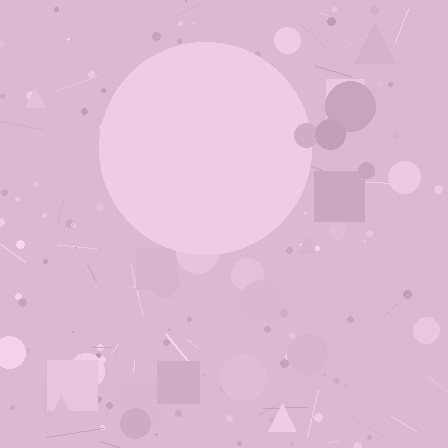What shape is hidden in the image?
A circle is hidden in the image.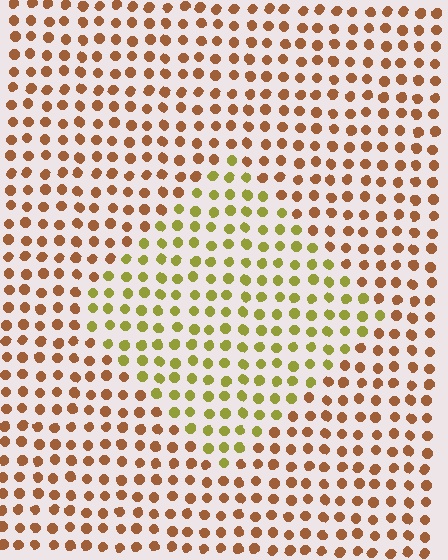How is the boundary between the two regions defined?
The boundary is defined purely by a slight shift in hue (about 44 degrees). Spacing, size, and orientation are identical on both sides.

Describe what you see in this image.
The image is filled with small brown elements in a uniform arrangement. A diamond-shaped region is visible where the elements are tinted to a slightly different hue, forming a subtle color boundary.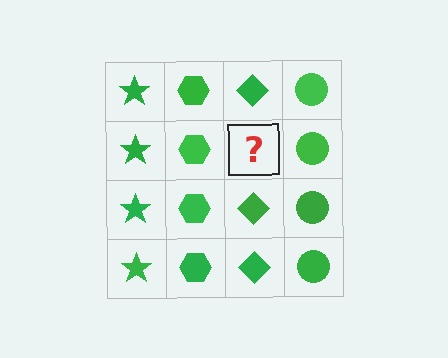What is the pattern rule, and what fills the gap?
The rule is that each column has a consistent shape. The gap should be filled with a green diamond.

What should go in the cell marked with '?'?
The missing cell should contain a green diamond.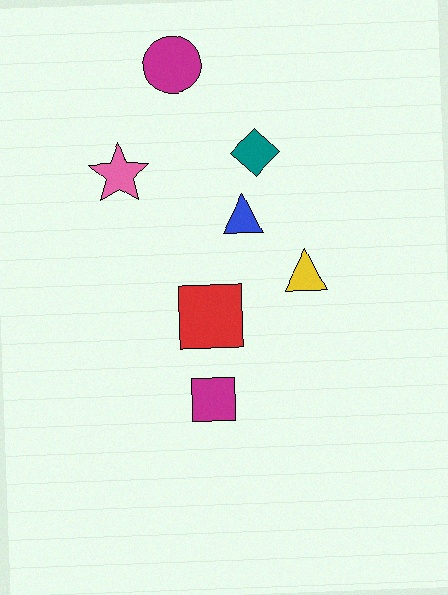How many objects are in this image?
There are 7 objects.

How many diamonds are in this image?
There is 1 diamond.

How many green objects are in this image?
There are no green objects.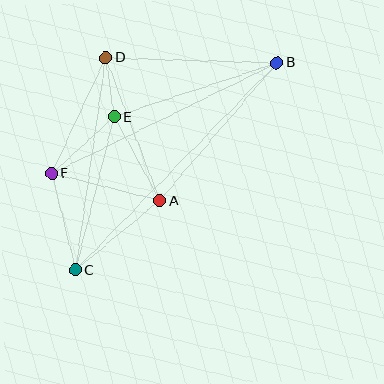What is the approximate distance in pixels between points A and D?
The distance between A and D is approximately 153 pixels.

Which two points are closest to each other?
Points D and E are closest to each other.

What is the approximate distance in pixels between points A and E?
The distance between A and E is approximately 95 pixels.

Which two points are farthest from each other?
Points B and C are farthest from each other.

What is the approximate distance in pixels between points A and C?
The distance between A and C is approximately 109 pixels.